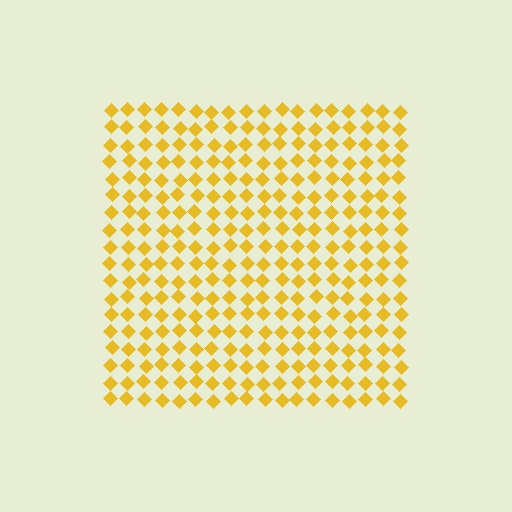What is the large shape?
The large shape is a square.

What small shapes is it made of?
It is made of small diamonds.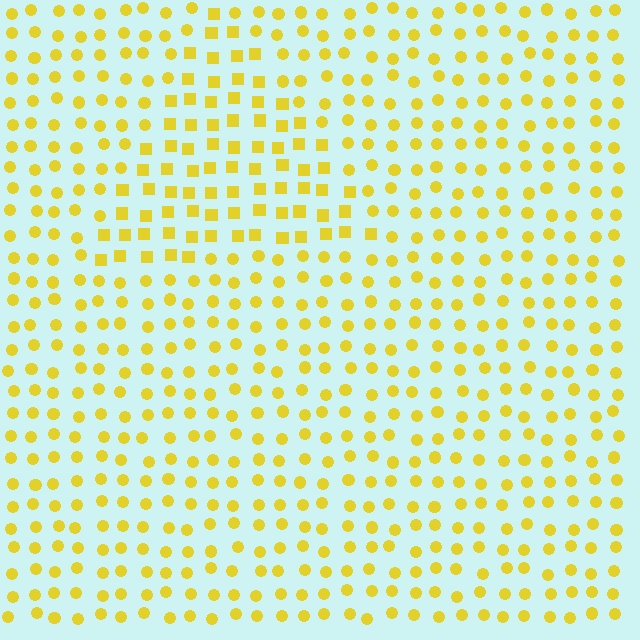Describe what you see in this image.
The image is filled with small yellow elements arranged in a uniform grid. A triangle-shaped region contains squares, while the surrounding area contains circles. The boundary is defined purely by the change in element shape.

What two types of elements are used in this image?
The image uses squares inside the triangle region and circles outside it.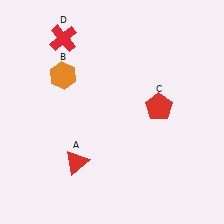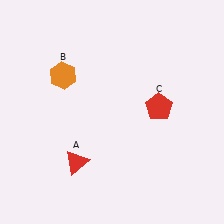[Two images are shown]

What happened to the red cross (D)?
The red cross (D) was removed in Image 2. It was in the top-left area of Image 1.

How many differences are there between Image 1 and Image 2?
There is 1 difference between the two images.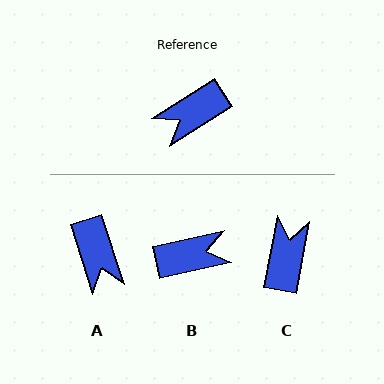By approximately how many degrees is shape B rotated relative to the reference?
Approximately 160 degrees counter-clockwise.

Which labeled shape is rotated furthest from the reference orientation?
B, about 160 degrees away.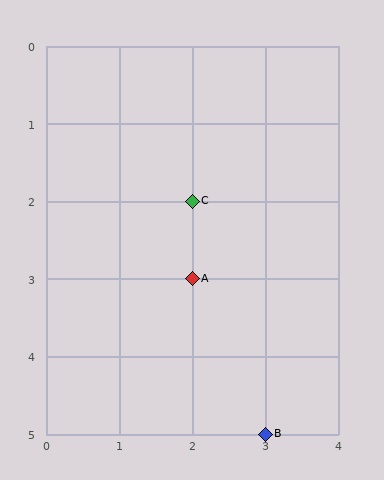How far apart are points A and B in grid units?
Points A and B are 1 column and 2 rows apart (about 2.2 grid units diagonally).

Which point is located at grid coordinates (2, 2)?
Point C is at (2, 2).